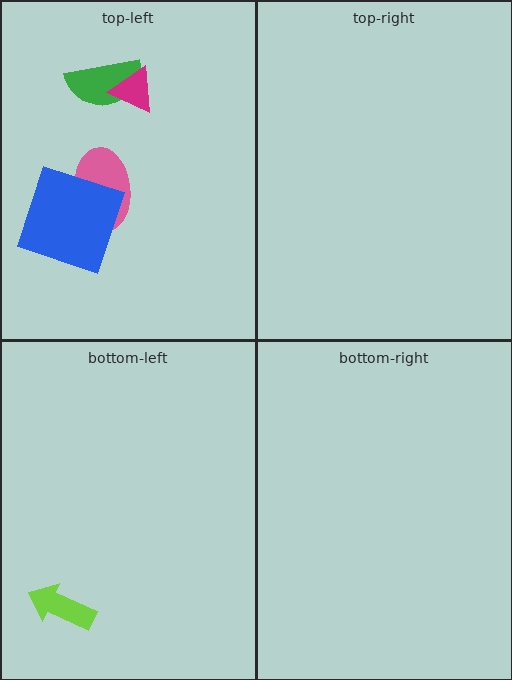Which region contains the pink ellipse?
The top-left region.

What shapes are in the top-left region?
The green semicircle, the pink ellipse, the magenta triangle, the blue square.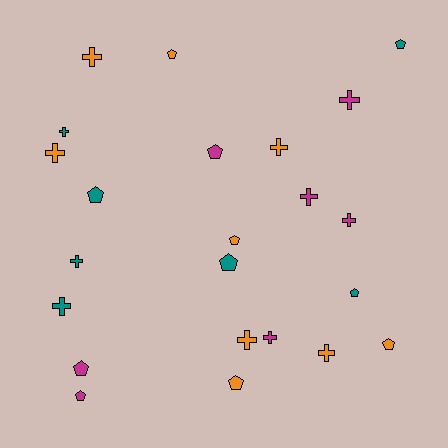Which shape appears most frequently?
Cross, with 12 objects.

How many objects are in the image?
There are 23 objects.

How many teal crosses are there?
There are 3 teal crosses.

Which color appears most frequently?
Orange, with 9 objects.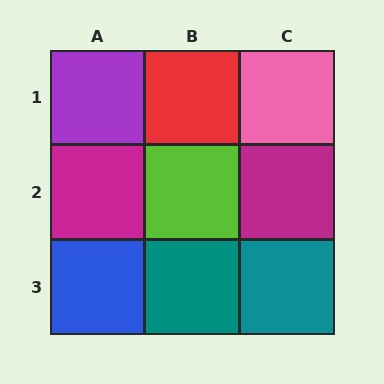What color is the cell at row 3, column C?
Teal.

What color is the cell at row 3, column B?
Teal.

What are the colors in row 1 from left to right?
Purple, red, pink.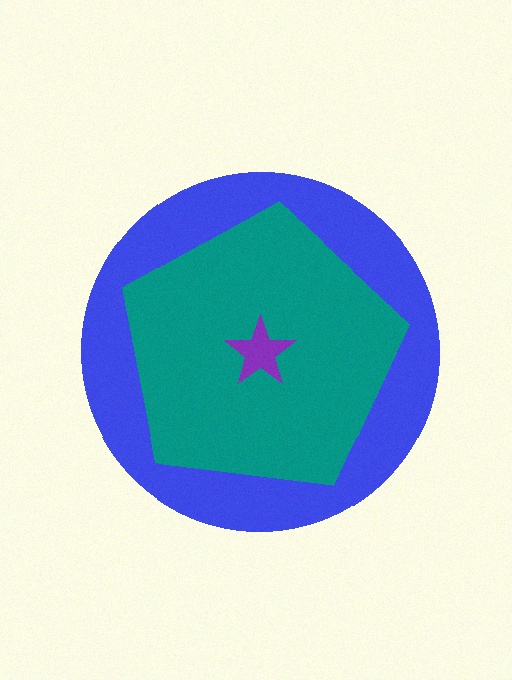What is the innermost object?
The purple star.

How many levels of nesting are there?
3.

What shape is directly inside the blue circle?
The teal pentagon.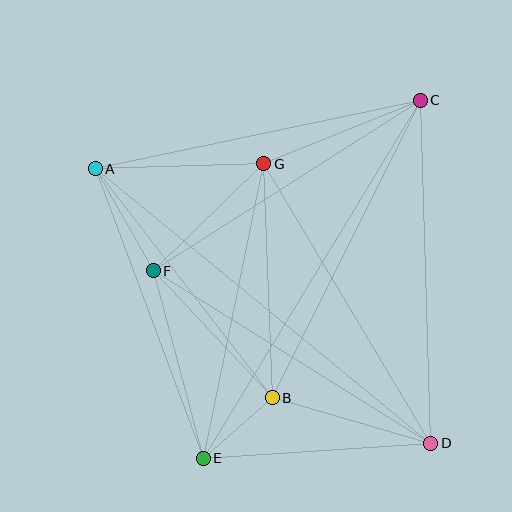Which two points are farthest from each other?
Points A and D are farthest from each other.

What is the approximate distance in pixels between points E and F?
The distance between E and F is approximately 194 pixels.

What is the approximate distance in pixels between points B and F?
The distance between B and F is approximately 174 pixels.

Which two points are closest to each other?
Points B and E are closest to each other.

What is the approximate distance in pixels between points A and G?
The distance between A and G is approximately 168 pixels.